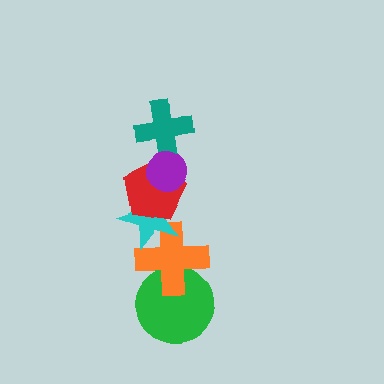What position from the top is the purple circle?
The purple circle is 1st from the top.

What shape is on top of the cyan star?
The red pentagon is on top of the cyan star.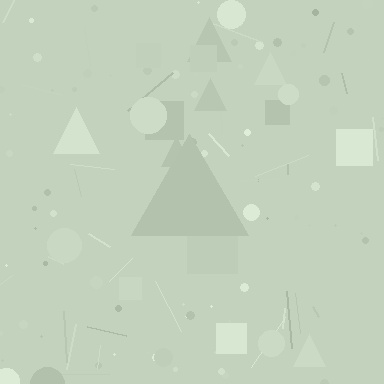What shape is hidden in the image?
A triangle is hidden in the image.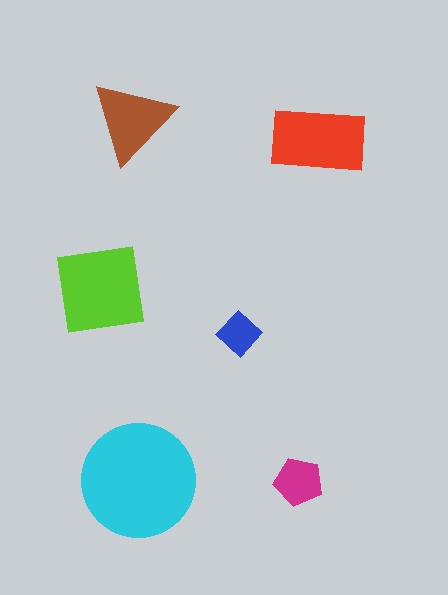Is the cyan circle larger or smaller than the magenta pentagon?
Larger.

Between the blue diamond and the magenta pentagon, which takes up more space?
The magenta pentagon.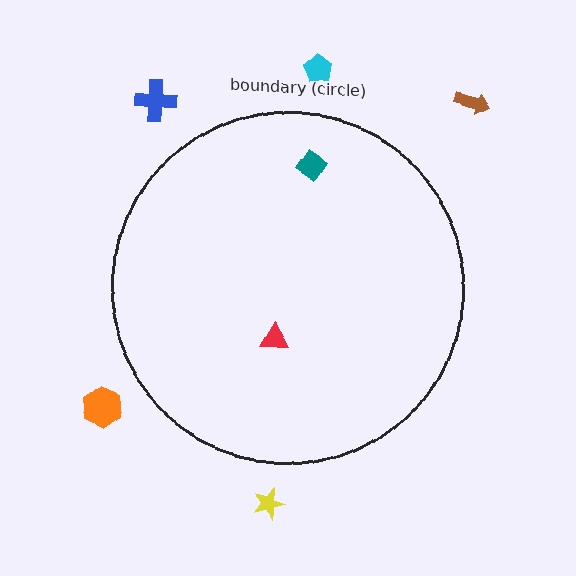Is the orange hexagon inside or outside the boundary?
Outside.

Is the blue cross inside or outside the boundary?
Outside.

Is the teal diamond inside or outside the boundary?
Inside.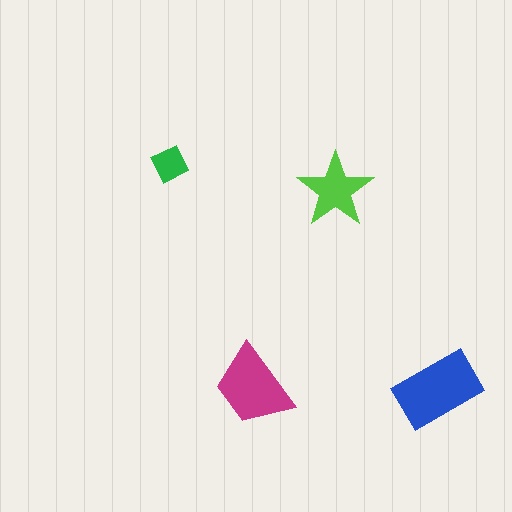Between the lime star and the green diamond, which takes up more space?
The lime star.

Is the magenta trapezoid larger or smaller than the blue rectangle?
Smaller.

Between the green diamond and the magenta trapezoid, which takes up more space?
The magenta trapezoid.